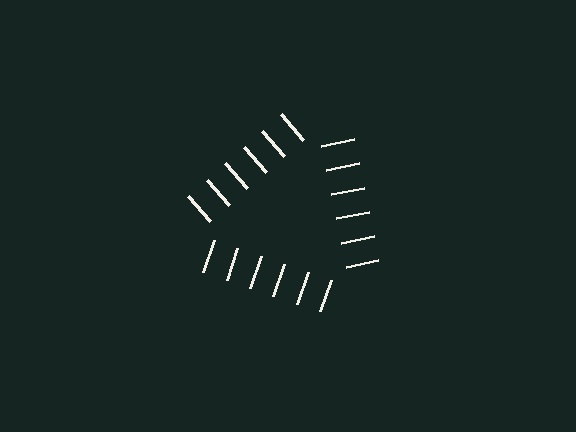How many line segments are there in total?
18 — 6 along each of the 3 edges.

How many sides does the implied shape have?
3 sides — the line-ends trace a triangle.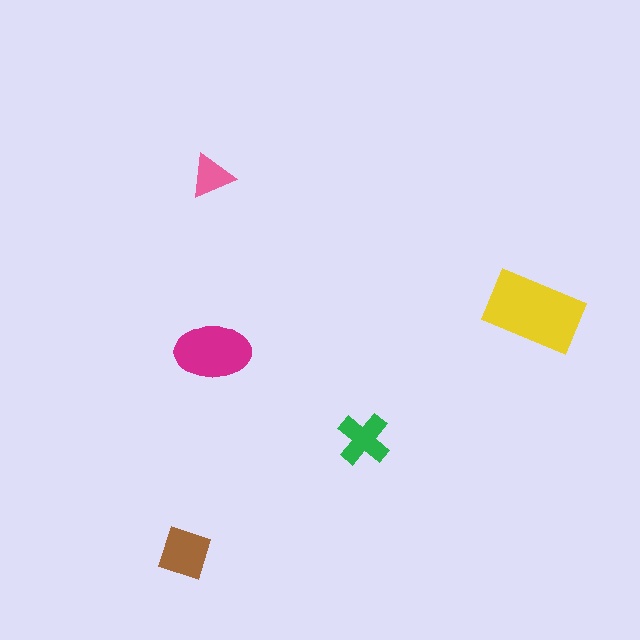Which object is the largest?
The yellow rectangle.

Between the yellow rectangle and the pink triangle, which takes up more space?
The yellow rectangle.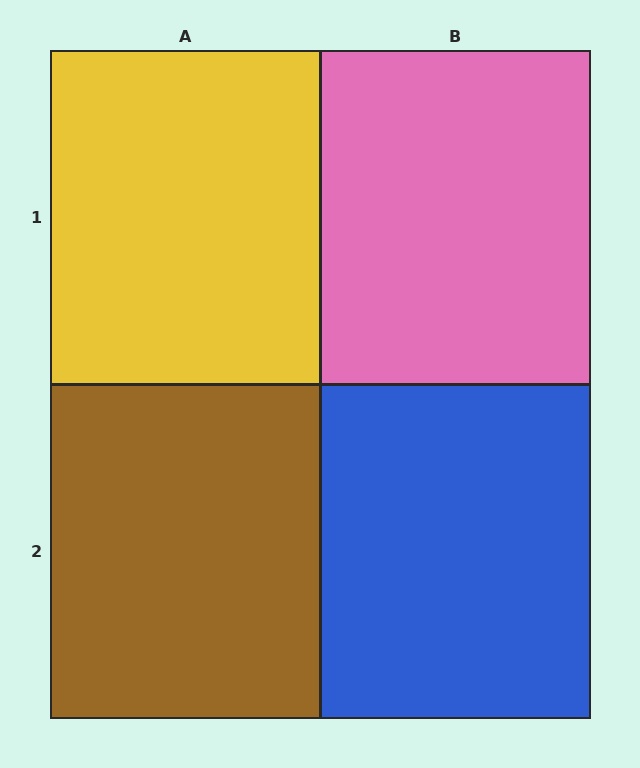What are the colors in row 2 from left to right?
Brown, blue.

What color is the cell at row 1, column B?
Pink.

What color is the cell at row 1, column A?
Yellow.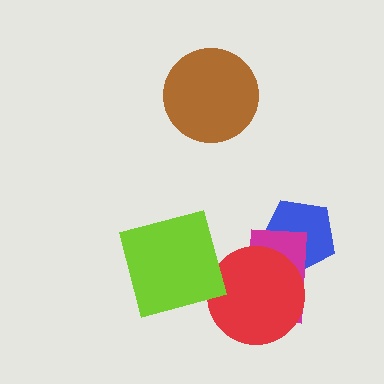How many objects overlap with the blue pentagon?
2 objects overlap with the blue pentagon.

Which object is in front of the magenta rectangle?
The red circle is in front of the magenta rectangle.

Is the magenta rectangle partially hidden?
Yes, it is partially covered by another shape.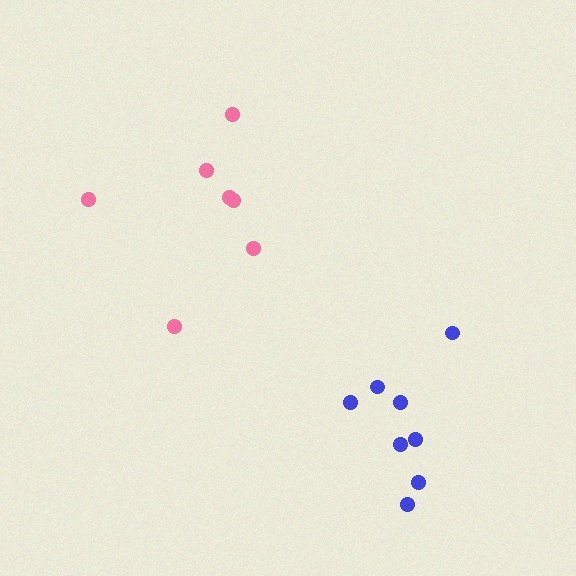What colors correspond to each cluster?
The clusters are colored: blue, pink.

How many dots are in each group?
Group 1: 8 dots, Group 2: 7 dots (15 total).